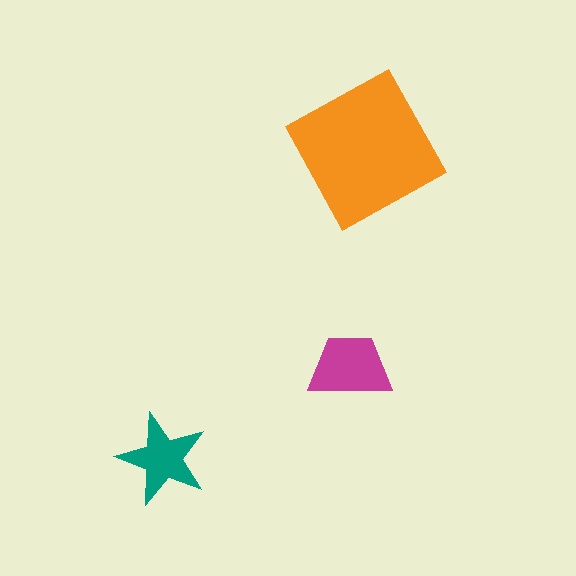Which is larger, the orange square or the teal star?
The orange square.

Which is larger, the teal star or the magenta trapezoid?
The magenta trapezoid.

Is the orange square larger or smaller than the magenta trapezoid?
Larger.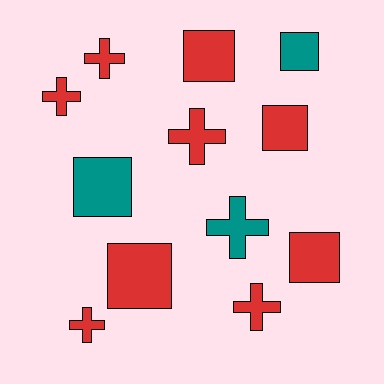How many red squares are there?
There are 4 red squares.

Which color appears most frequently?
Red, with 9 objects.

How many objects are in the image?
There are 12 objects.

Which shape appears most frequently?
Cross, with 6 objects.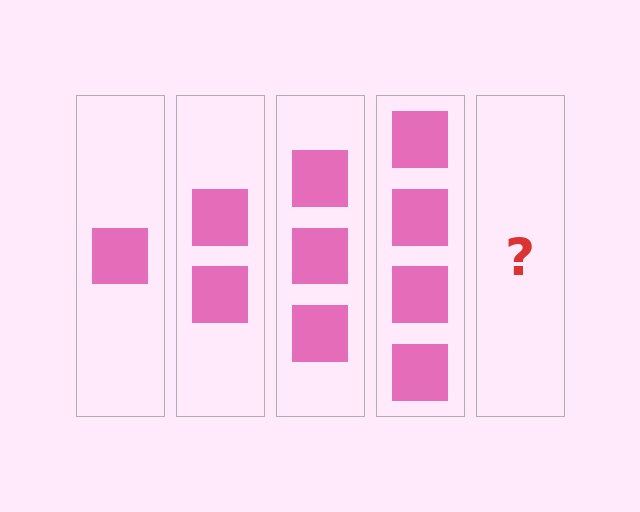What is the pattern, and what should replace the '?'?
The pattern is that each step adds one more square. The '?' should be 5 squares.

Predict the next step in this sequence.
The next step is 5 squares.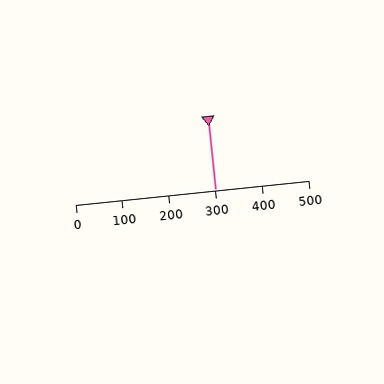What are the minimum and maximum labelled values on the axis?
The axis runs from 0 to 500.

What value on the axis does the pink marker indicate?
The marker indicates approximately 300.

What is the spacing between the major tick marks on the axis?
The major ticks are spaced 100 apart.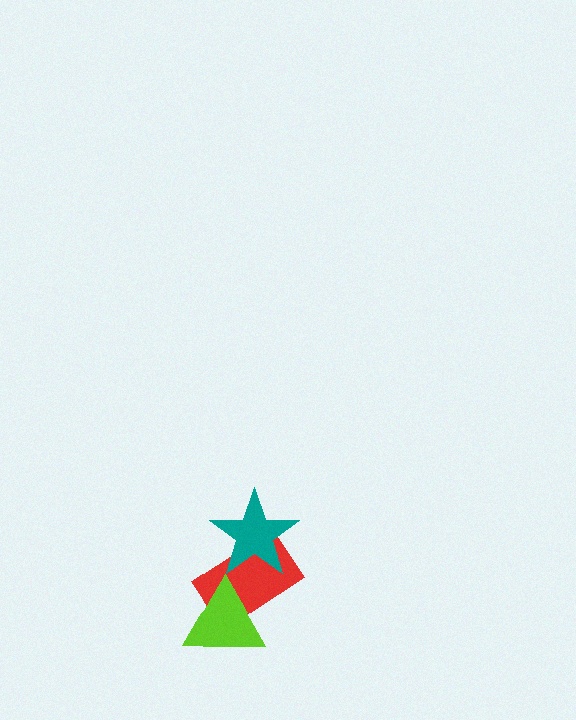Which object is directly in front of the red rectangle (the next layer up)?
The lime triangle is directly in front of the red rectangle.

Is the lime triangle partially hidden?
No, no other shape covers it.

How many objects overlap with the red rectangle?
2 objects overlap with the red rectangle.